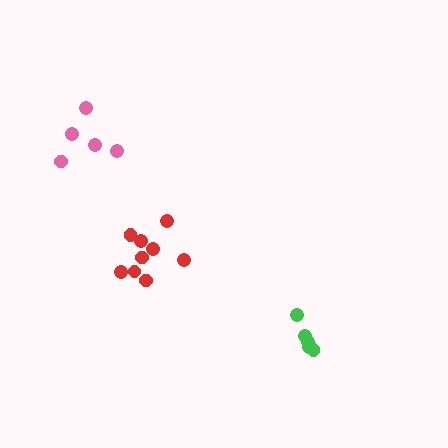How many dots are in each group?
Group 1: 9 dots, Group 2: 5 dots, Group 3: 5 dots (19 total).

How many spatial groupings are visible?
There are 3 spatial groupings.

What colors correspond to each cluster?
The clusters are colored: red, pink, green.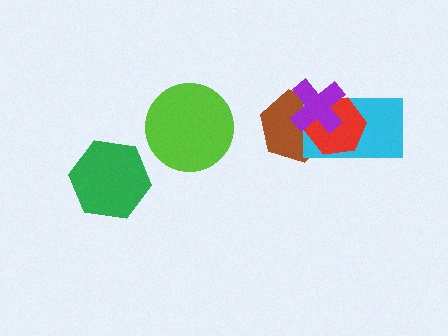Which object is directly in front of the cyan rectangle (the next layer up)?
The red hexagon is directly in front of the cyan rectangle.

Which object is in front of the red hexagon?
The purple cross is in front of the red hexagon.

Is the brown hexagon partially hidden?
Yes, it is partially covered by another shape.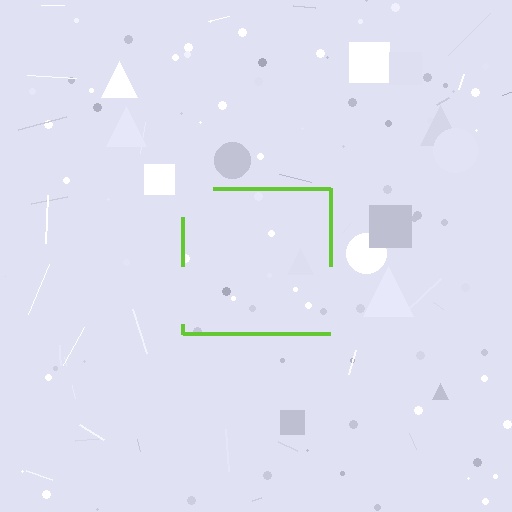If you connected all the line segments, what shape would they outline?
They would outline a square.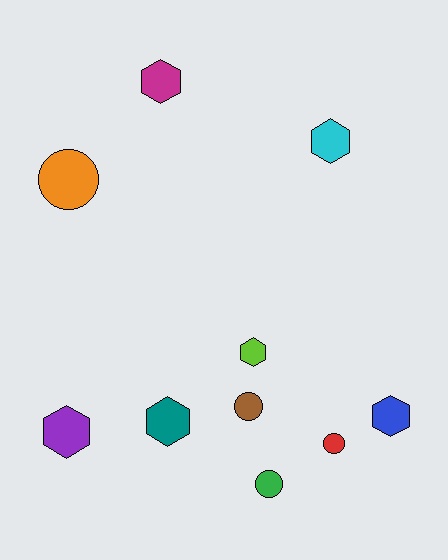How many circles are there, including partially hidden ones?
There are 4 circles.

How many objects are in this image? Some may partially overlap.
There are 10 objects.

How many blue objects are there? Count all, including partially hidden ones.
There is 1 blue object.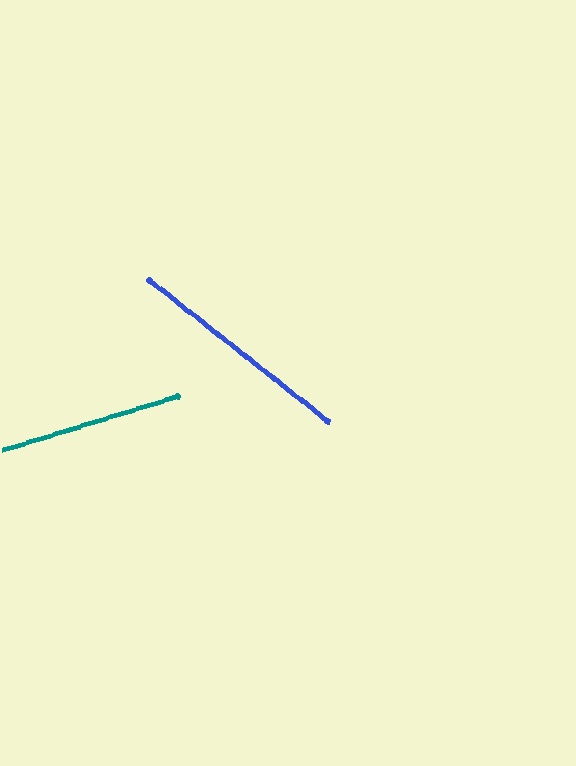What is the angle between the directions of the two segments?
Approximately 55 degrees.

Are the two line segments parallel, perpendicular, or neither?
Neither parallel nor perpendicular — they differ by about 55°.